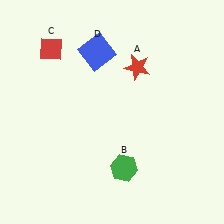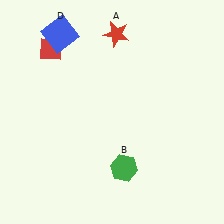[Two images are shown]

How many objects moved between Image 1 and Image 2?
2 objects moved between the two images.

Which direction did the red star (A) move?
The red star (A) moved up.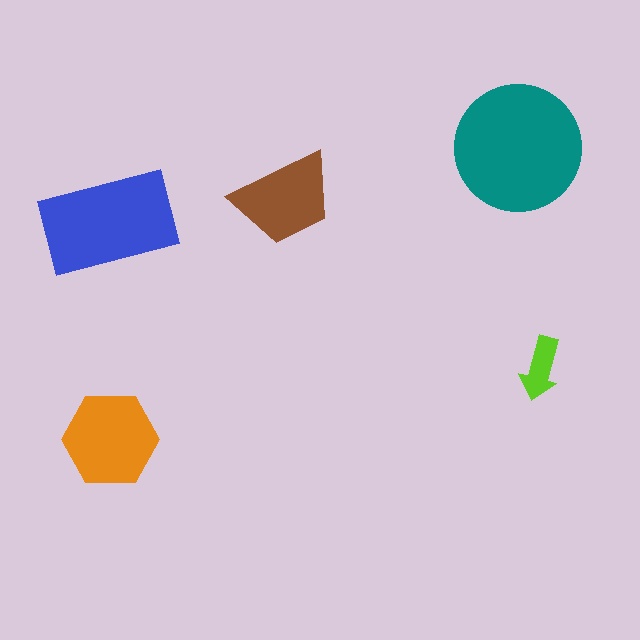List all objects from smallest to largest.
The lime arrow, the brown trapezoid, the orange hexagon, the blue rectangle, the teal circle.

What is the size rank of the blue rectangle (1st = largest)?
2nd.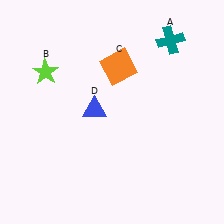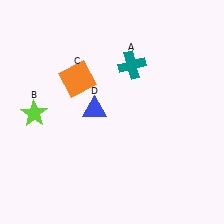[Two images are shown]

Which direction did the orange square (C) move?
The orange square (C) moved left.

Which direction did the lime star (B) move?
The lime star (B) moved down.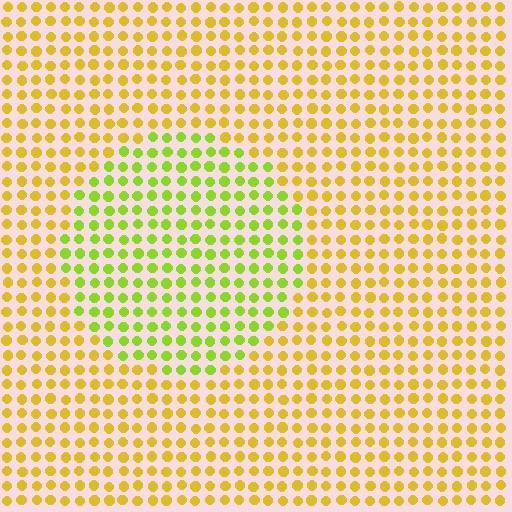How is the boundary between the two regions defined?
The boundary is defined purely by a slight shift in hue (about 37 degrees). Spacing, size, and orientation are identical on both sides.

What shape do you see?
I see a circle.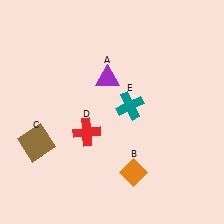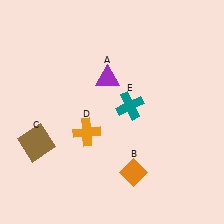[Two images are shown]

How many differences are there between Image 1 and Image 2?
There is 1 difference between the two images.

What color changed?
The cross (D) changed from red in Image 1 to orange in Image 2.